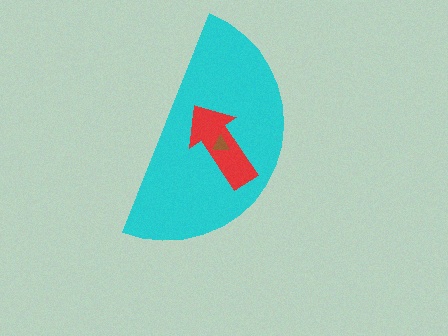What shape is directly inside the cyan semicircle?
The red arrow.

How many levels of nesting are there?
3.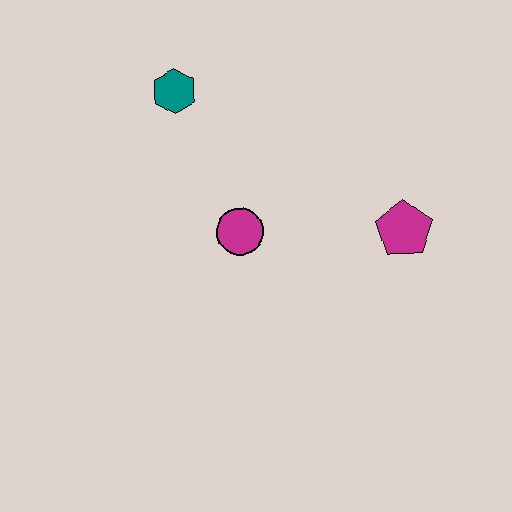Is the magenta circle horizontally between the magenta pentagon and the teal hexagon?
Yes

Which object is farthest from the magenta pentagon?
The teal hexagon is farthest from the magenta pentagon.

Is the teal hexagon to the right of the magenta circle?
No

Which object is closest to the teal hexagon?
The magenta circle is closest to the teal hexagon.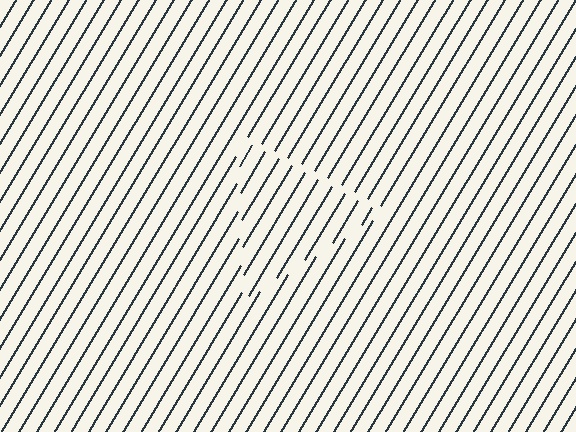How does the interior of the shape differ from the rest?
The interior of the shape contains the same grating, shifted by half a period — the contour is defined by the phase discontinuity where line-ends from the inner and outer gratings abut.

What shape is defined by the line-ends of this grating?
An illusory triangle. The interior of the shape contains the same grating, shifted by half a period — the contour is defined by the phase discontinuity where line-ends from the inner and outer gratings abut.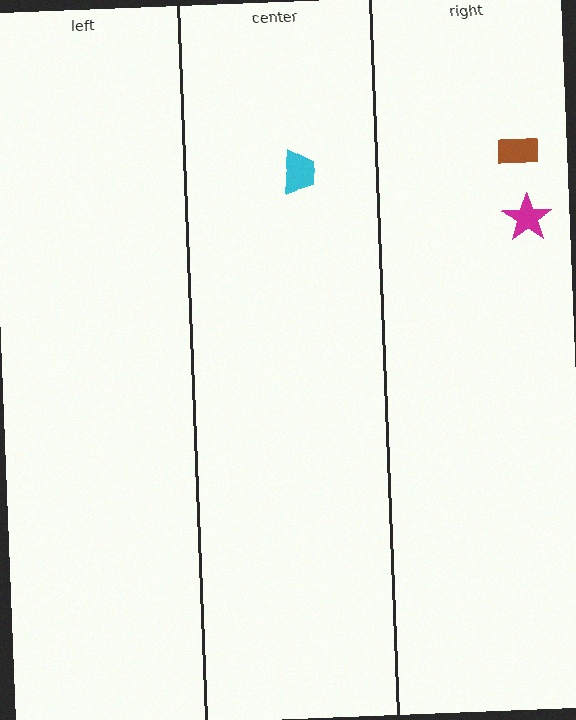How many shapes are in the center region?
1.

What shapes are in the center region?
The cyan trapezoid.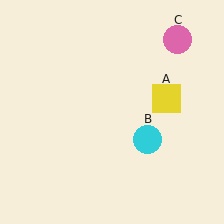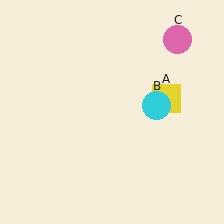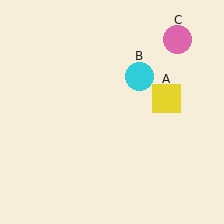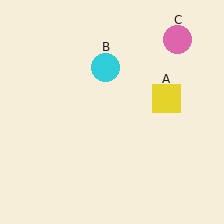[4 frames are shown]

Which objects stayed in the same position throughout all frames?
Yellow square (object A) and pink circle (object C) remained stationary.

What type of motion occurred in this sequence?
The cyan circle (object B) rotated counterclockwise around the center of the scene.